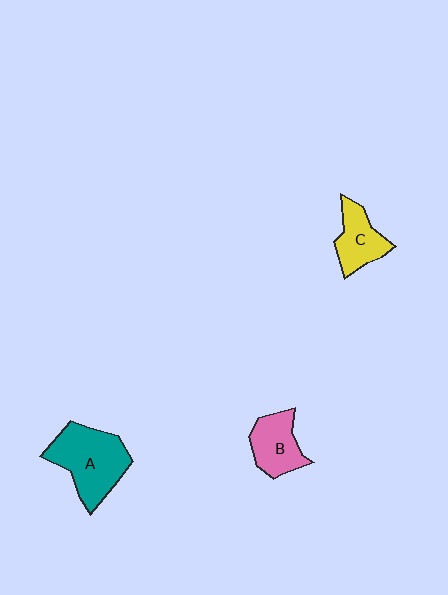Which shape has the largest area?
Shape A (teal).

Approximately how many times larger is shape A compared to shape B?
Approximately 1.6 times.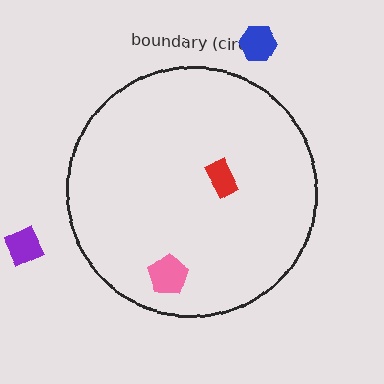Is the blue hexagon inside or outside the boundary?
Outside.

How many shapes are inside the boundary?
2 inside, 2 outside.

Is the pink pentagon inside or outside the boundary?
Inside.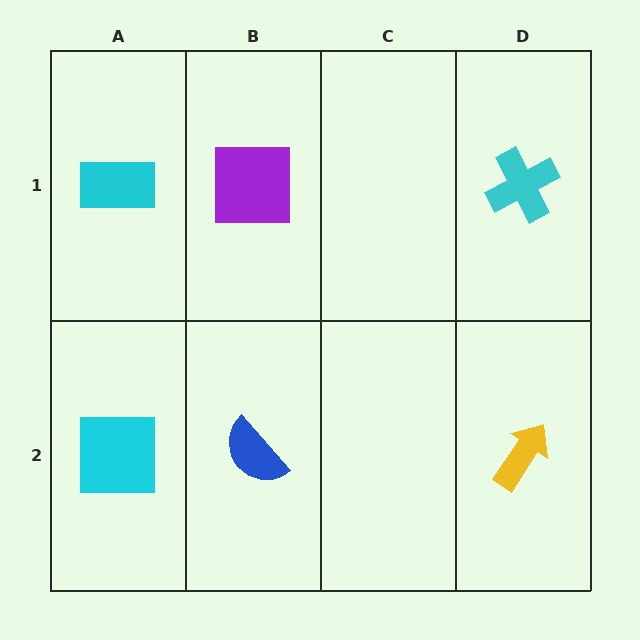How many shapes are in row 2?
3 shapes.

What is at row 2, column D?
A yellow arrow.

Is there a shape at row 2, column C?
No, that cell is empty.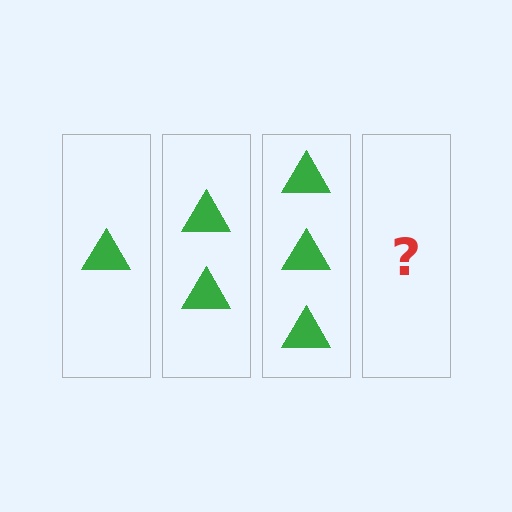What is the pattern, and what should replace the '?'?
The pattern is that each step adds one more triangle. The '?' should be 4 triangles.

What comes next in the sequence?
The next element should be 4 triangles.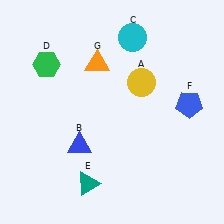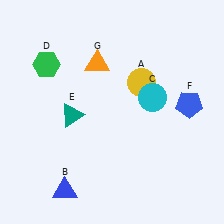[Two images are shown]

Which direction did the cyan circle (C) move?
The cyan circle (C) moved down.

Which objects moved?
The objects that moved are: the blue triangle (B), the cyan circle (C), the teal triangle (E).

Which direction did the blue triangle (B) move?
The blue triangle (B) moved down.